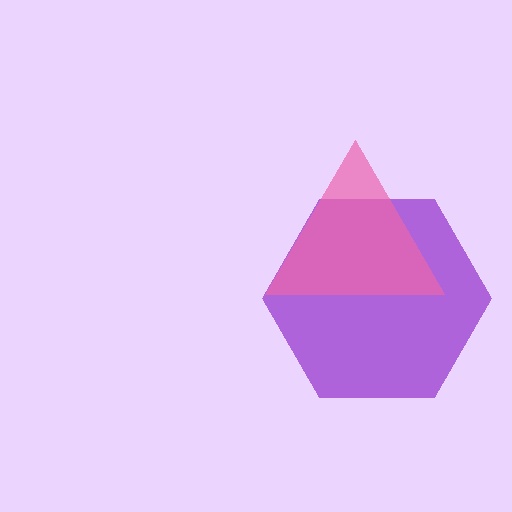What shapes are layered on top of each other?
The layered shapes are: a purple hexagon, a pink triangle.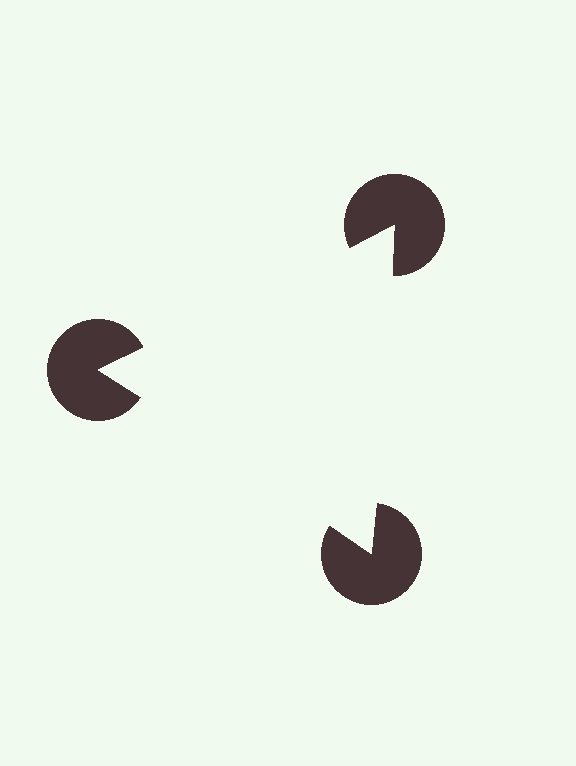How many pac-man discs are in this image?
There are 3 — one at each vertex of the illusory triangle.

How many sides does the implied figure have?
3 sides.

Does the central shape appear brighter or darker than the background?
It typically appears slightly brighter than the background, even though no actual brightness change is drawn.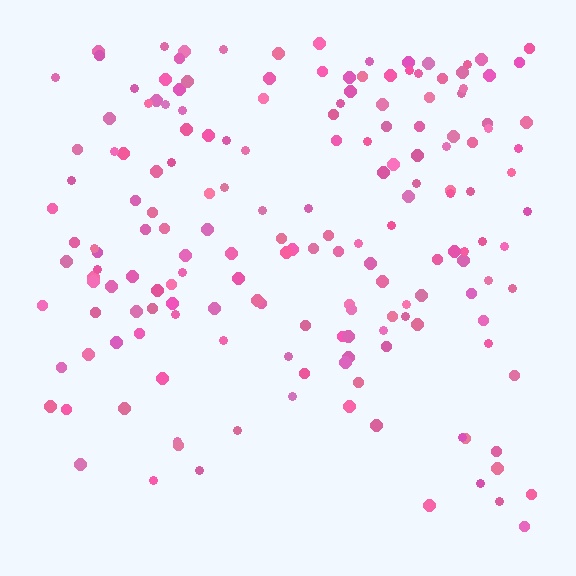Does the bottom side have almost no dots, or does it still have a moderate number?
Still a moderate number, just noticeably fewer than the top.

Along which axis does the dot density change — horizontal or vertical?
Vertical.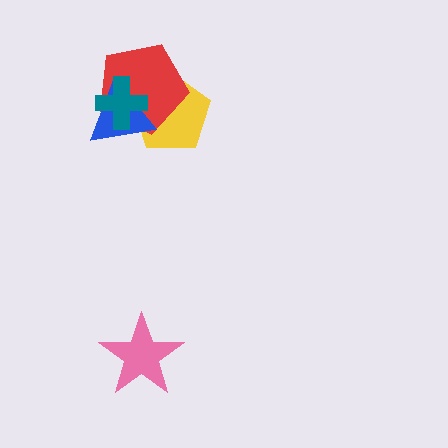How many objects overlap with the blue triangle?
3 objects overlap with the blue triangle.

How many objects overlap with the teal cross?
3 objects overlap with the teal cross.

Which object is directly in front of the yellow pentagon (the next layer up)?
The red pentagon is directly in front of the yellow pentagon.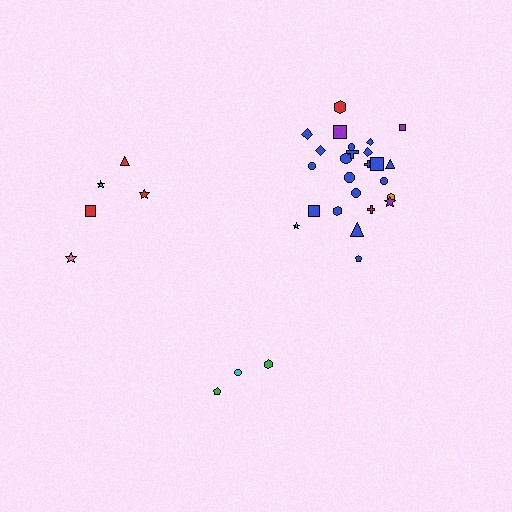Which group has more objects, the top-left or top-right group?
The top-right group.